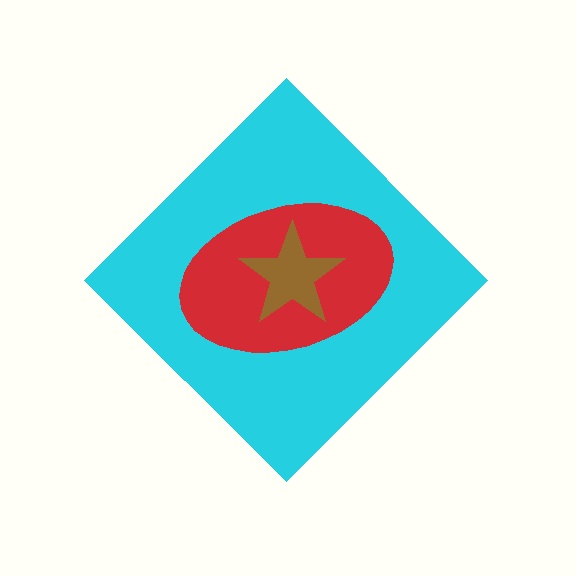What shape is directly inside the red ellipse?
The brown star.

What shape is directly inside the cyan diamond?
The red ellipse.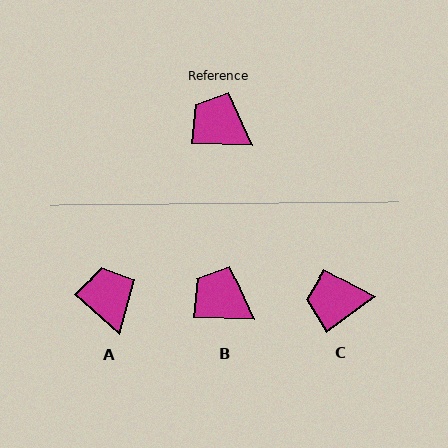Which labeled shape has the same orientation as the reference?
B.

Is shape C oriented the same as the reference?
No, it is off by about 38 degrees.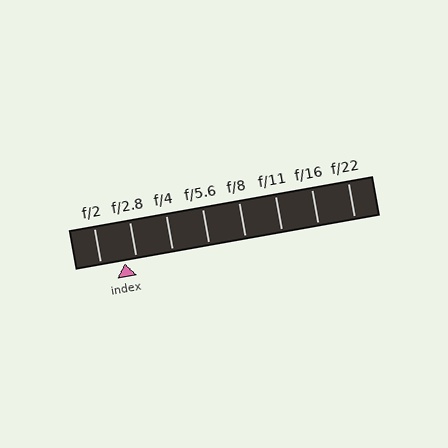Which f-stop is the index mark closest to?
The index mark is closest to f/2.8.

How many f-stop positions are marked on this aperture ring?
There are 8 f-stop positions marked.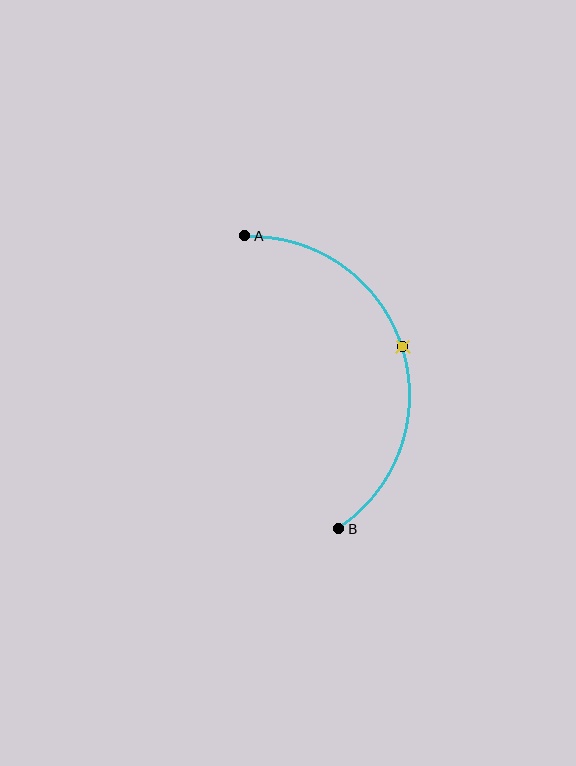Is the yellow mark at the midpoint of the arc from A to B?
Yes. The yellow mark lies on the arc at equal arc-length from both A and B — it is the arc midpoint.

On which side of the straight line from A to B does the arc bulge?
The arc bulges to the right of the straight line connecting A and B.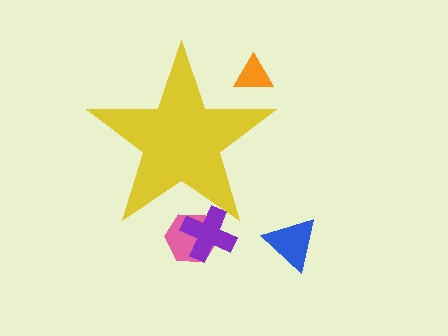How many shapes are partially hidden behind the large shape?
3 shapes are partially hidden.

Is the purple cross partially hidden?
Yes, the purple cross is partially hidden behind the yellow star.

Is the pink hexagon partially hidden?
Yes, the pink hexagon is partially hidden behind the yellow star.